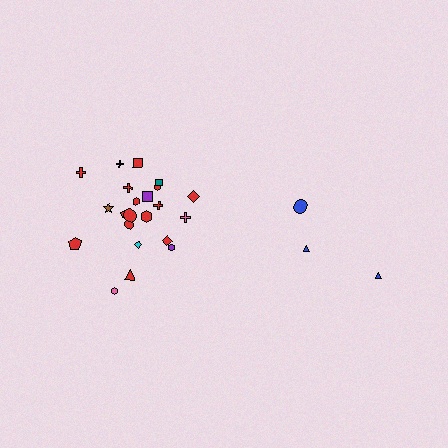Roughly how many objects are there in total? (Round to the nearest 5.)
Roughly 25 objects in total.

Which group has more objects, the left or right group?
The left group.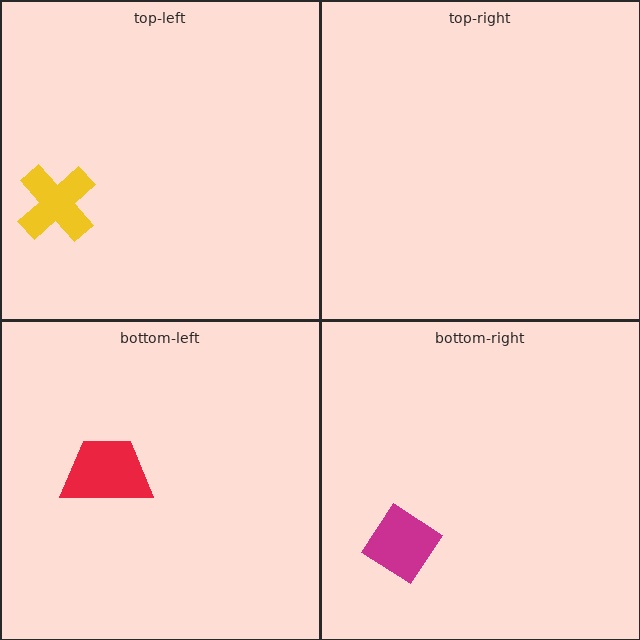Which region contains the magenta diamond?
The bottom-right region.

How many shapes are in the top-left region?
1.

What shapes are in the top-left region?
The yellow cross.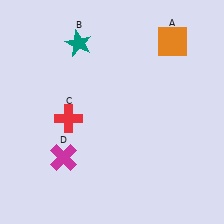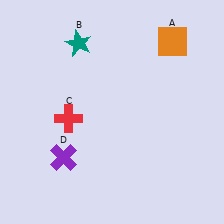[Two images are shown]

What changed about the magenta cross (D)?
In Image 1, D is magenta. In Image 2, it changed to purple.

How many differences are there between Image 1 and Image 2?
There is 1 difference between the two images.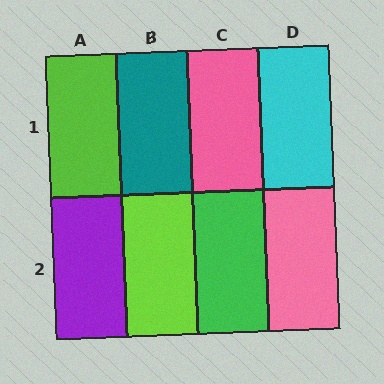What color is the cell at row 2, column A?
Purple.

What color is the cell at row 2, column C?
Green.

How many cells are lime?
2 cells are lime.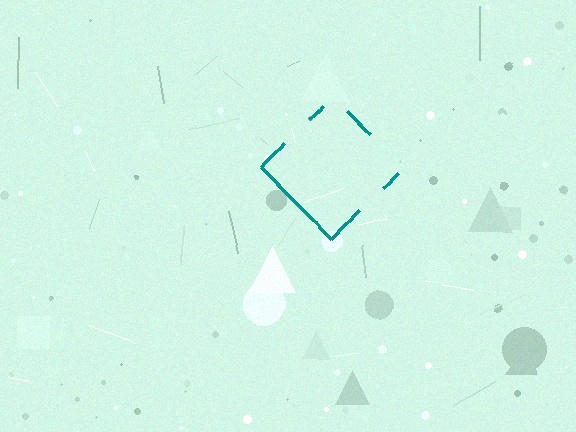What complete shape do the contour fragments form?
The contour fragments form a diamond.